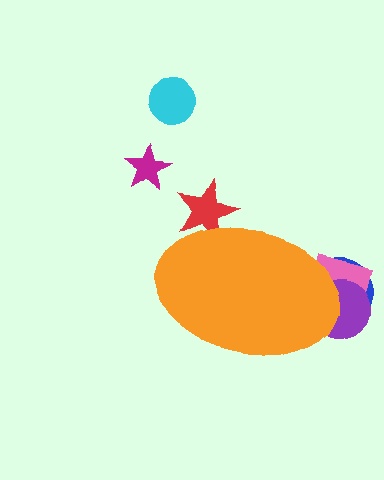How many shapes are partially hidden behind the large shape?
4 shapes are partially hidden.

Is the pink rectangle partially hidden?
Yes, the pink rectangle is partially hidden behind the orange ellipse.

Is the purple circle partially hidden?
Yes, the purple circle is partially hidden behind the orange ellipse.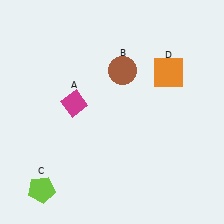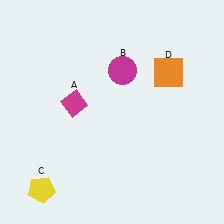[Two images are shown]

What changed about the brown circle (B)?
In Image 1, B is brown. In Image 2, it changed to magenta.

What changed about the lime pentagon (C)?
In Image 1, C is lime. In Image 2, it changed to yellow.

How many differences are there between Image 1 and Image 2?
There are 2 differences between the two images.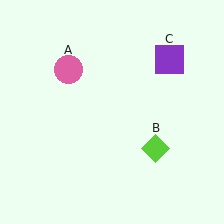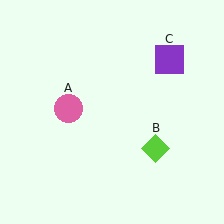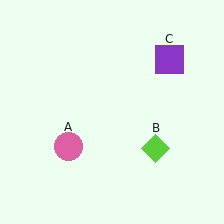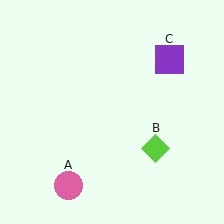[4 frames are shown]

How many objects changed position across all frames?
1 object changed position: pink circle (object A).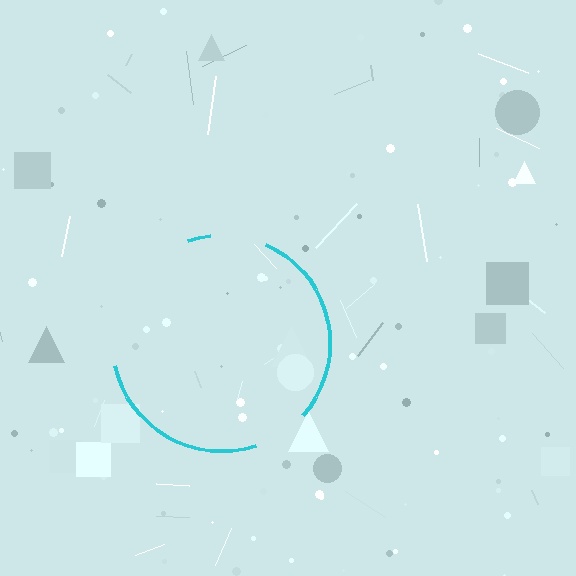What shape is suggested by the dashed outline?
The dashed outline suggests a circle.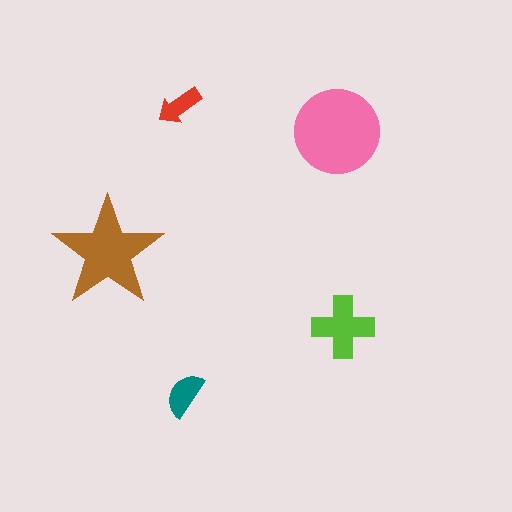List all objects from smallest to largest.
The red arrow, the teal semicircle, the lime cross, the brown star, the pink circle.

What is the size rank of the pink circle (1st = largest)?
1st.